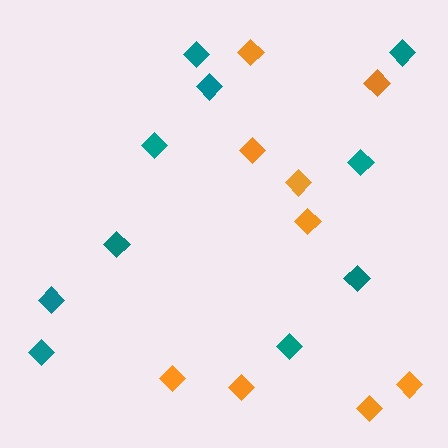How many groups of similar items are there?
There are 2 groups: one group of teal diamonds (10) and one group of orange diamonds (9).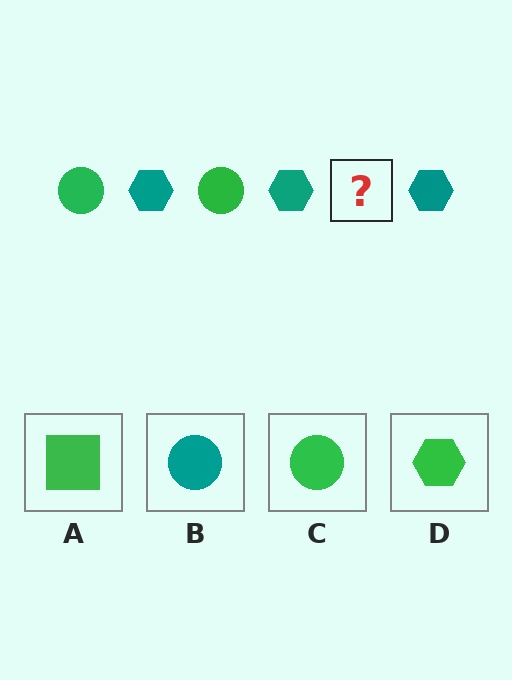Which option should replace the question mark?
Option C.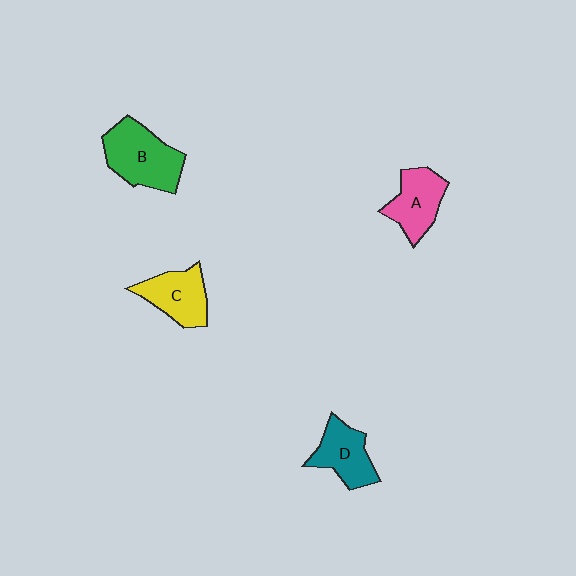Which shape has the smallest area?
Shape D (teal).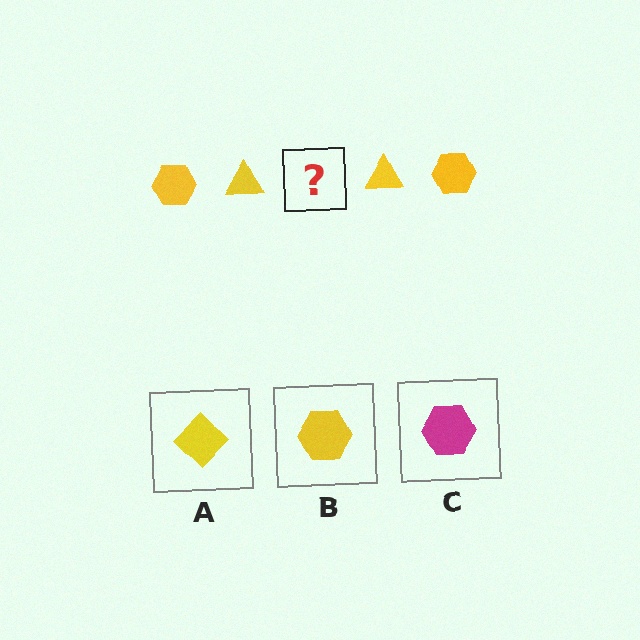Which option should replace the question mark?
Option B.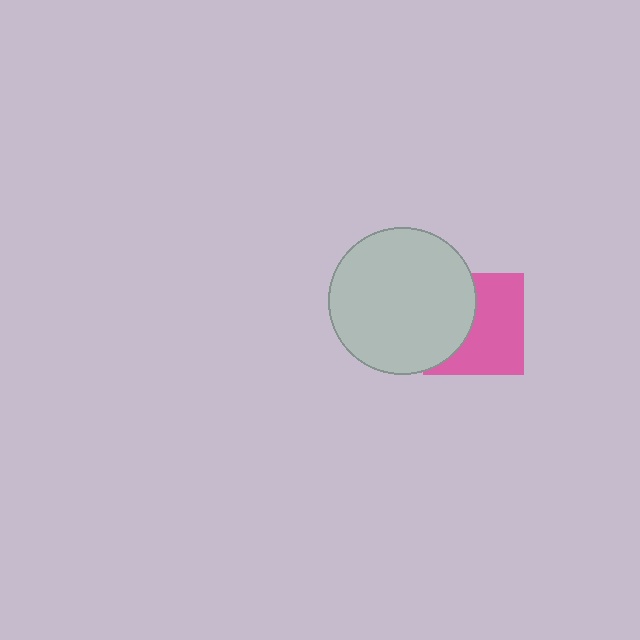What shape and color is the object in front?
The object in front is a light gray circle.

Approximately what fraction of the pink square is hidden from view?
Roughly 41% of the pink square is hidden behind the light gray circle.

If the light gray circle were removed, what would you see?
You would see the complete pink square.